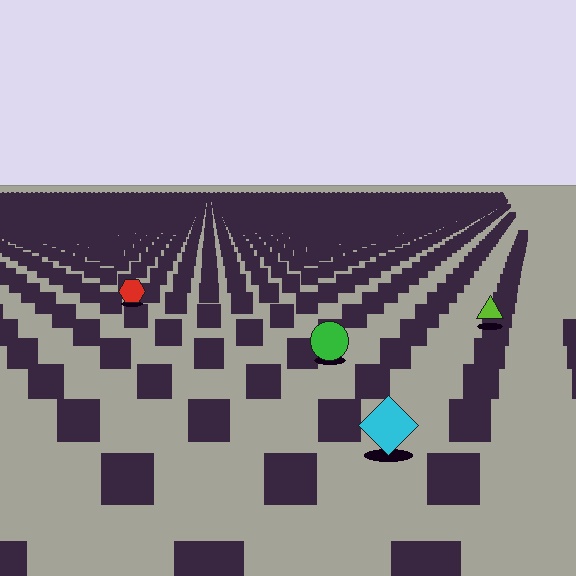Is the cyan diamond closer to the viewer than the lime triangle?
Yes. The cyan diamond is closer — you can tell from the texture gradient: the ground texture is coarser near it.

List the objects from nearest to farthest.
From nearest to farthest: the cyan diamond, the green circle, the lime triangle, the red hexagon.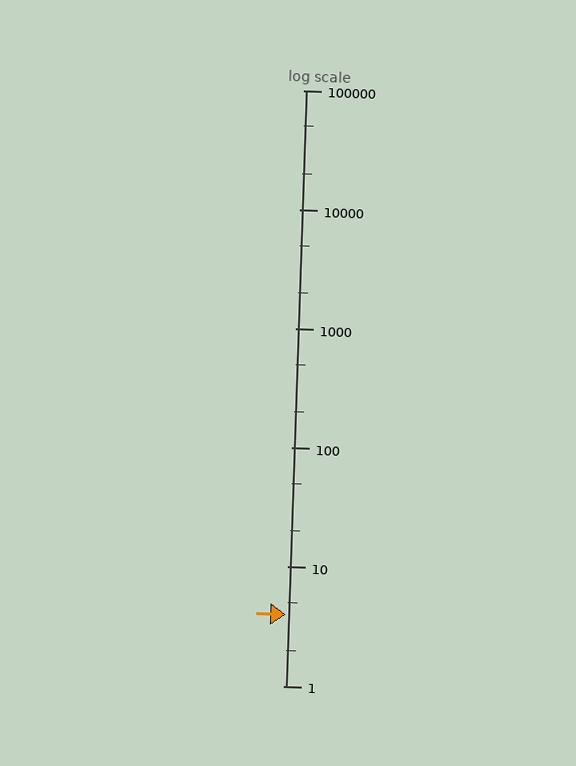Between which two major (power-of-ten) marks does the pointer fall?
The pointer is between 1 and 10.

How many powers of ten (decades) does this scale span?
The scale spans 5 decades, from 1 to 100000.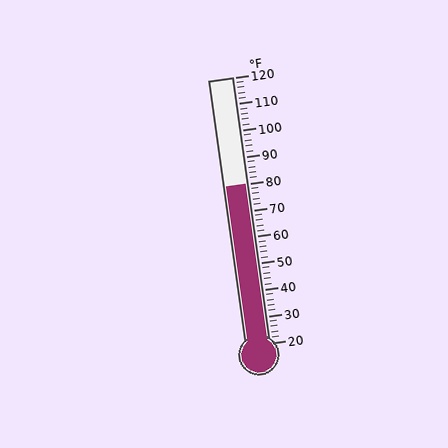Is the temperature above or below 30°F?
The temperature is above 30°F.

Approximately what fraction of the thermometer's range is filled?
The thermometer is filled to approximately 60% of its range.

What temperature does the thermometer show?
The thermometer shows approximately 80°F.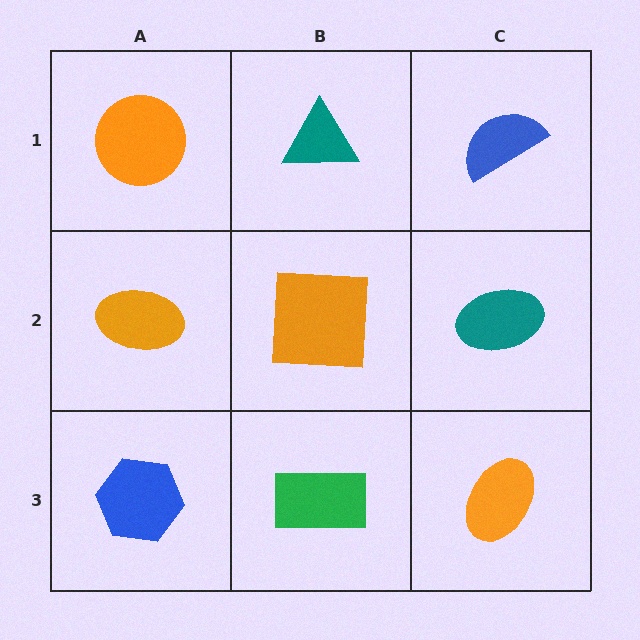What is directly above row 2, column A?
An orange circle.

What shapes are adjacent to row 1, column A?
An orange ellipse (row 2, column A), a teal triangle (row 1, column B).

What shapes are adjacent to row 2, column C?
A blue semicircle (row 1, column C), an orange ellipse (row 3, column C), an orange square (row 2, column B).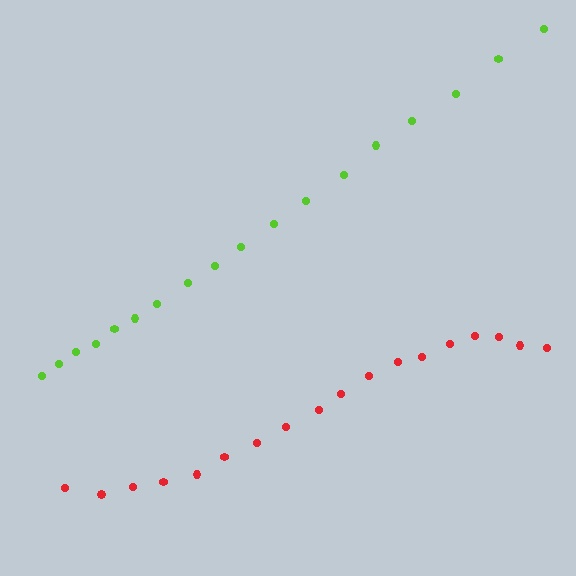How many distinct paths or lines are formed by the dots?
There are 2 distinct paths.